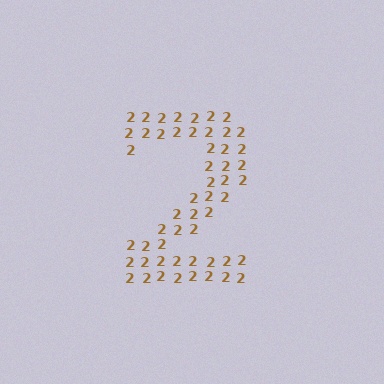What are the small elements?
The small elements are digit 2's.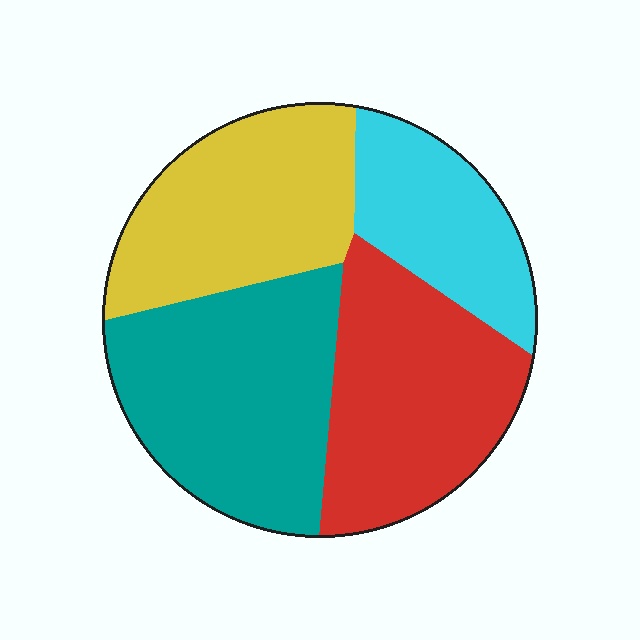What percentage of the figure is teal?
Teal takes up about one third (1/3) of the figure.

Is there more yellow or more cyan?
Yellow.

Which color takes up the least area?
Cyan, at roughly 15%.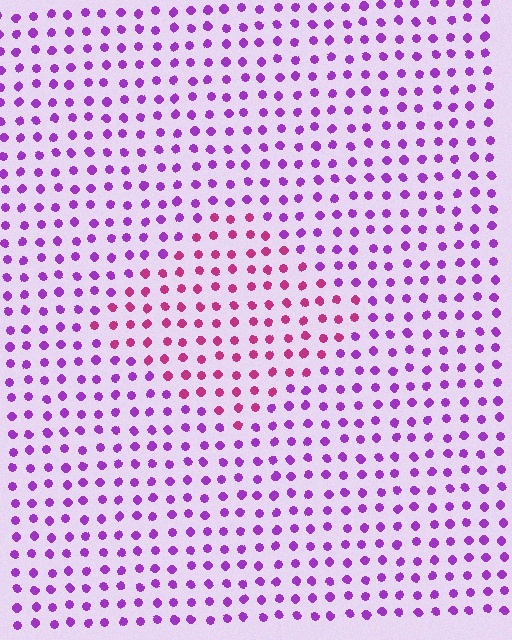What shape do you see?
I see a diamond.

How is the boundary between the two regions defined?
The boundary is defined purely by a slight shift in hue (about 40 degrees). Spacing, size, and orientation are identical on both sides.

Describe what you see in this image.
The image is filled with small purple elements in a uniform arrangement. A diamond-shaped region is visible where the elements are tinted to a slightly different hue, forming a subtle color boundary.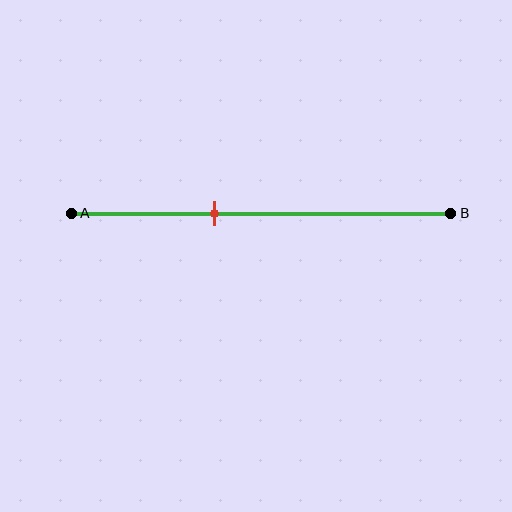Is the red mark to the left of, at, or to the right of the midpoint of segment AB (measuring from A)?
The red mark is to the left of the midpoint of segment AB.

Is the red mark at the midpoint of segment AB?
No, the mark is at about 40% from A, not at the 50% midpoint.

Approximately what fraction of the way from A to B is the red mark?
The red mark is approximately 40% of the way from A to B.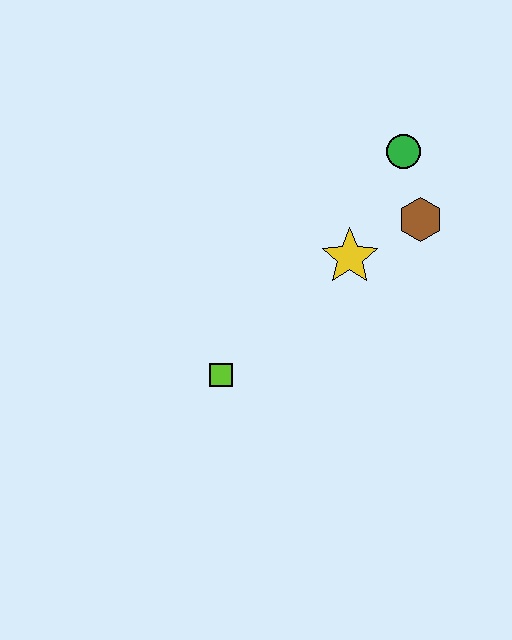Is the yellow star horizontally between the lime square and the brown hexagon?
Yes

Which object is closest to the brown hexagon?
The green circle is closest to the brown hexagon.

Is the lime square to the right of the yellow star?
No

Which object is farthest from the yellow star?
The lime square is farthest from the yellow star.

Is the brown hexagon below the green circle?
Yes